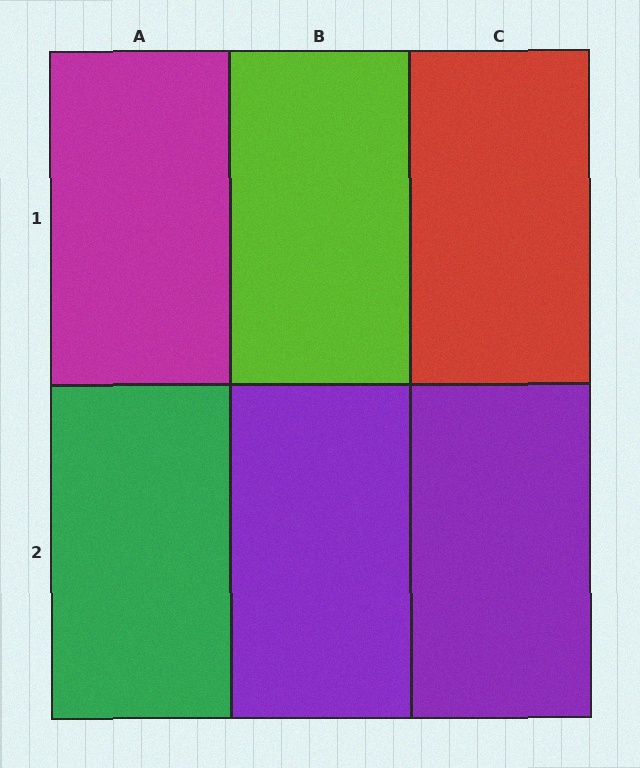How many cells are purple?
2 cells are purple.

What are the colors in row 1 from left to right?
Magenta, lime, red.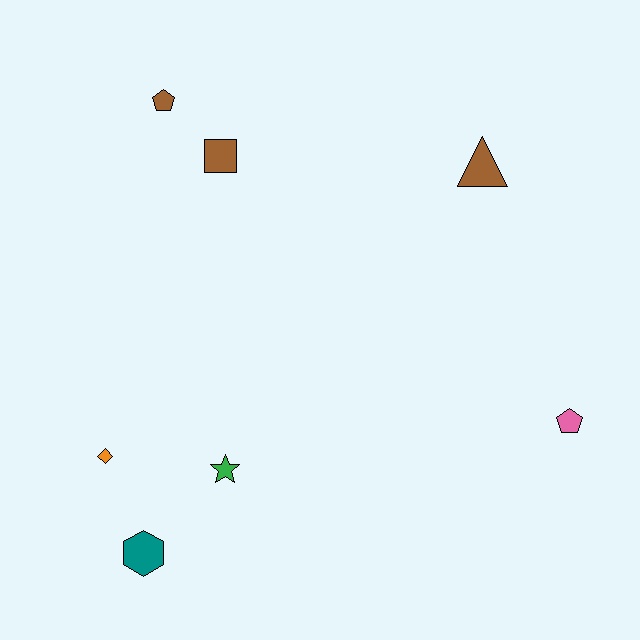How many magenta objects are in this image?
There are no magenta objects.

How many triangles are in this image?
There is 1 triangle.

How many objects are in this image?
There are 7 objects.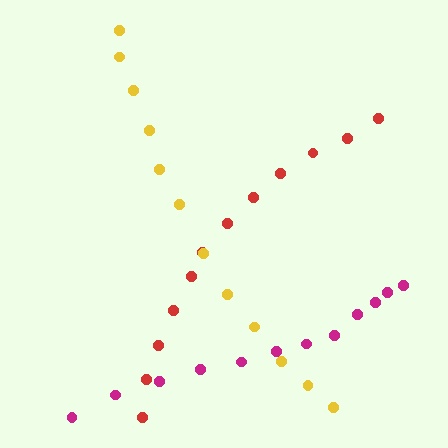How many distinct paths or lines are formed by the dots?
There are 3 distinct paths.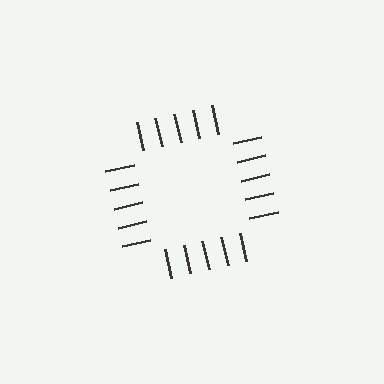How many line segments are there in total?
20 — 5 along each of the 4 edges.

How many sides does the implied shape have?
4 sides — the line-ends trace a square.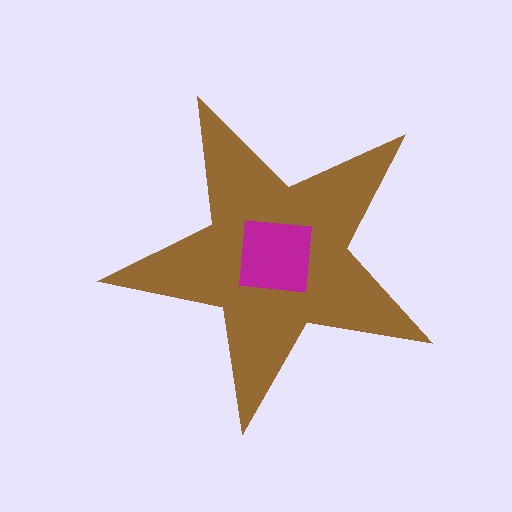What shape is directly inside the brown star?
The magenta square.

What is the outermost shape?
The brown star.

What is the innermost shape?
The magenta square.